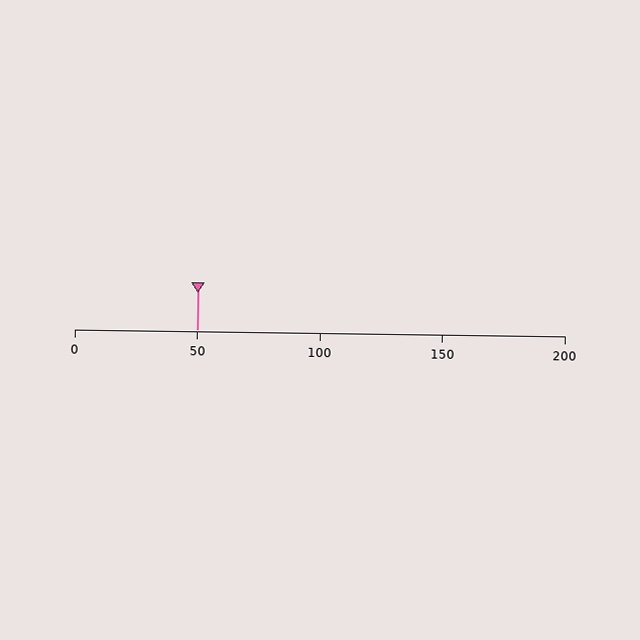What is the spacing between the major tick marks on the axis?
The major ticks are spaced 50 apart.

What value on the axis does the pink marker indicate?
The marker indicates approximately 50.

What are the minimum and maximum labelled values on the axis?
The axis runs from 0 to 200.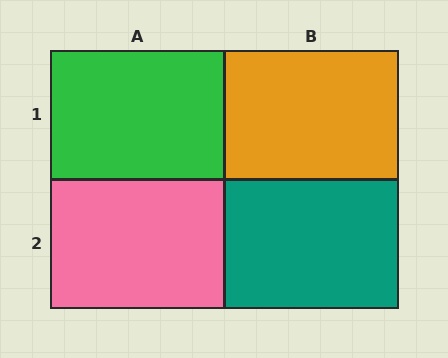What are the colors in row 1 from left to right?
Green, orange.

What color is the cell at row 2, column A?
Pink.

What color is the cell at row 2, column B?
Teal.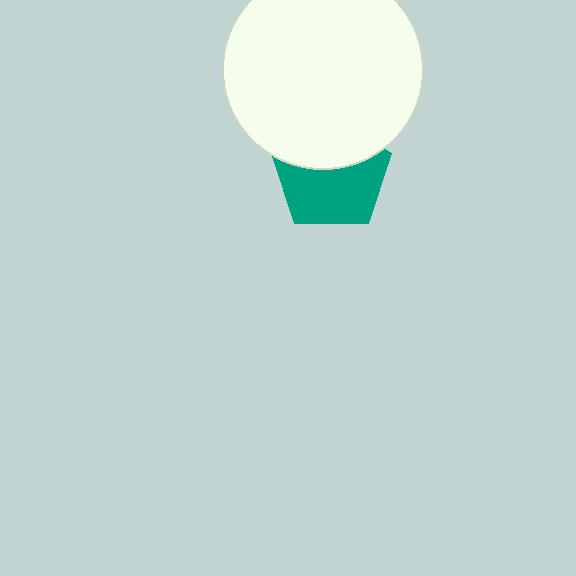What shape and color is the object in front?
The object in front is a white circle.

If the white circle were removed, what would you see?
You would see the complete teal pentagon.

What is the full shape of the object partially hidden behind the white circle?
The partially hidden object is a teal pentagon.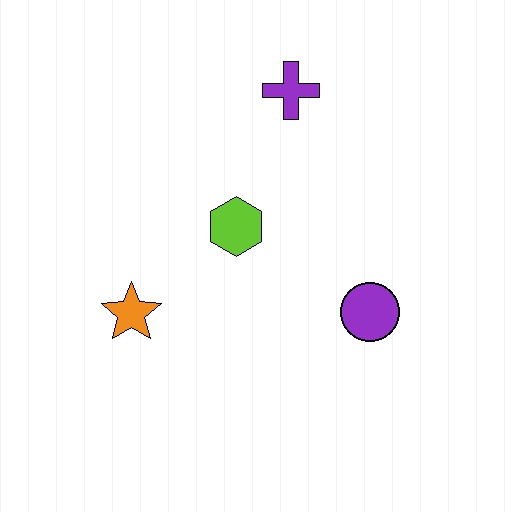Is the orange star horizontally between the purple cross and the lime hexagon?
No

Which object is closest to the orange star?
The lime hexagon is closest to the orange star.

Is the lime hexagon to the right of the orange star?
Yes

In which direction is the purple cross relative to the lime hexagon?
The purple cross is above the lime hexagon.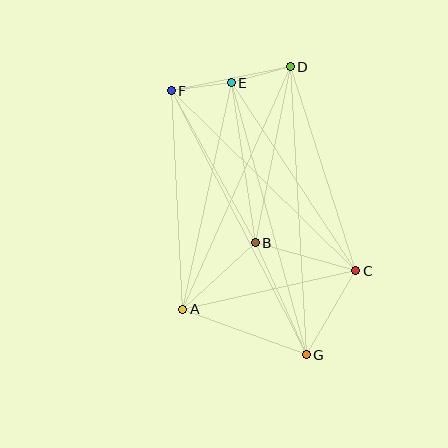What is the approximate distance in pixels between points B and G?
The distance between B and G is approximately 123 pixels.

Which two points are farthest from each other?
Points F and G are farthest from each other.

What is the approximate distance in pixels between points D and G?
The distance between D and G is approximately 288 pixels.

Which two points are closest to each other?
Points E and F are closest to each other.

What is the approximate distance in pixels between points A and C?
The distance between A and C is approximately 178 pixels.